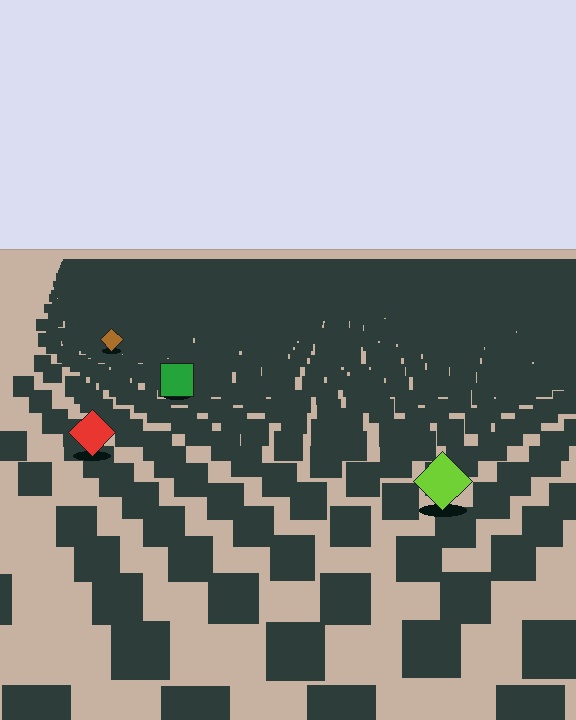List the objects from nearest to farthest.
From nearest to farthest: the lime diamond, the red diamond, the green square, the brown diamond.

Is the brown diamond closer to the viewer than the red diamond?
No. The red diamond is closer — you can tell from the texture gradient: the ground texture is coarser near it.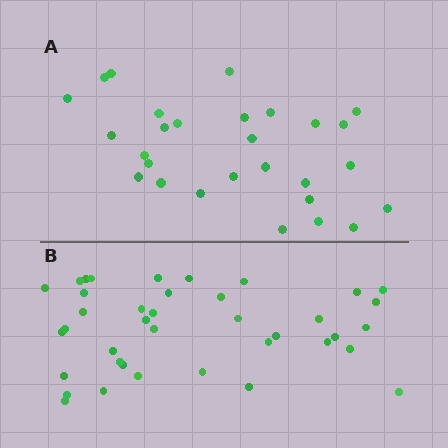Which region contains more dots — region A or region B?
Region B (the bottom region) has more dots.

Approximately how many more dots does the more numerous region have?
Region B has roughly 12 or so more dots than region A.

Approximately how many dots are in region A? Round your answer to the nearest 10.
About 30 dots. (The exact count is 28, which rounds to 30.)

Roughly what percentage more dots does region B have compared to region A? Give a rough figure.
About 40% more.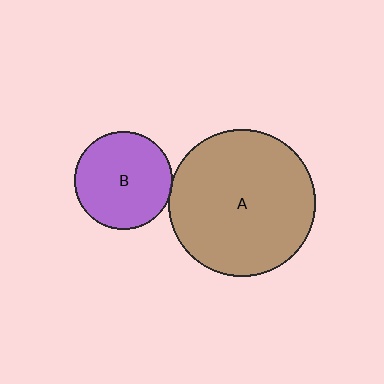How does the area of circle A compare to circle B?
Approximately 2.3 times.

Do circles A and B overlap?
Yes.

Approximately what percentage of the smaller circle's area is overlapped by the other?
Approximately 5%.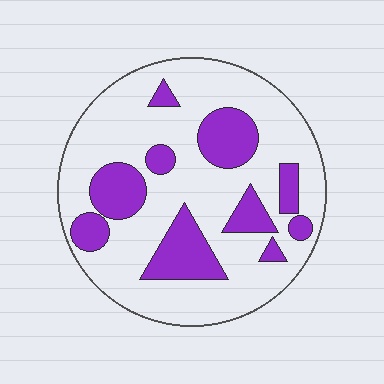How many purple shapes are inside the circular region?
10.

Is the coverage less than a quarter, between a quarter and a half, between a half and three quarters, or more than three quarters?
Between a quarter and a half.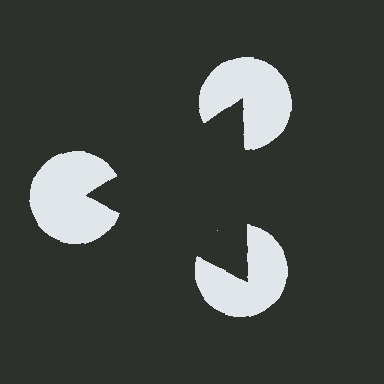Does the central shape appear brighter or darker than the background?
It typically appears slightly darker than the background, even though no actual brightness change is drawn.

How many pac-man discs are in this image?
There are 3 — one at each vertex of the illusory triangle.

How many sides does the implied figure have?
3 sides.